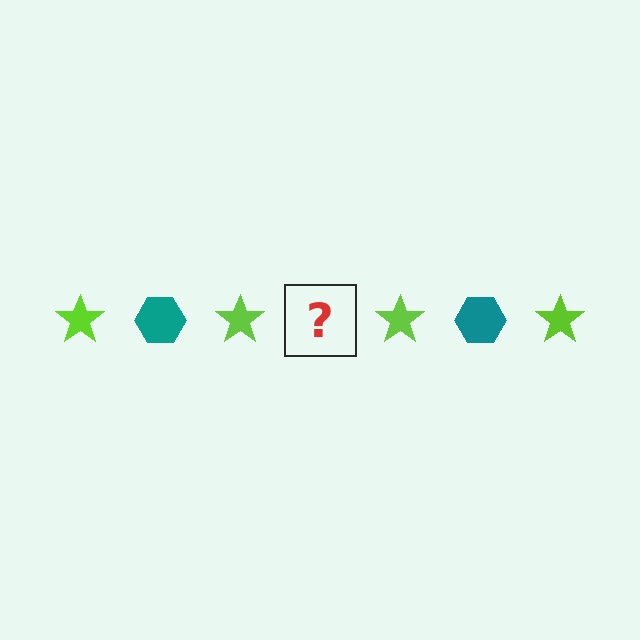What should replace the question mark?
The question mark should be replaced with a teal hexagon.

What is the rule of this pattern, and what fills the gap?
The rule is that the pattern alternates between lime star and teal hexagon. The gap should be filled with a teal hexagon.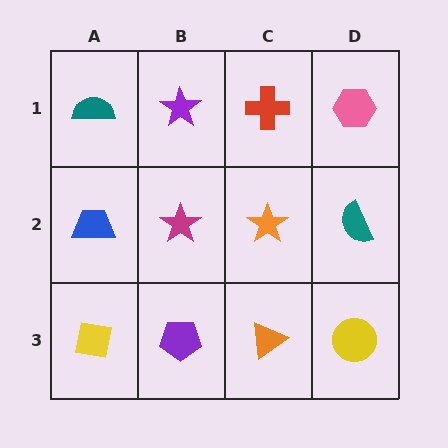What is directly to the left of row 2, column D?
An orange star.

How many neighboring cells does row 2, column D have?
3.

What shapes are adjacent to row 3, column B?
A magenta star (row 2, column B), a yellow square (row 3, column A), an orange triangle (row 3, column C).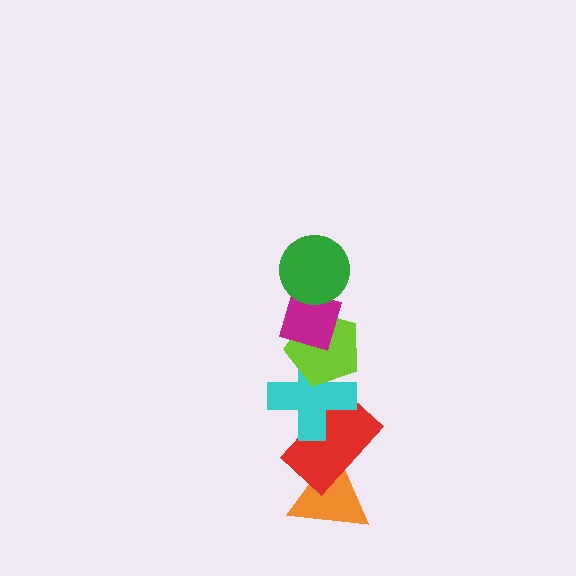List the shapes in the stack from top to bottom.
From top to bottom: the green circle, the magenta diamond, the lime pentagon, the cyan cross, the red rectangle, the orange triangle.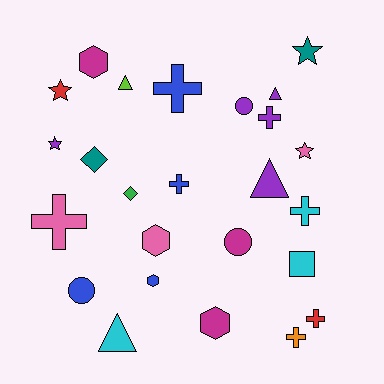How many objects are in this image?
There are 25 objects.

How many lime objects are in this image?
There is 1 lime object.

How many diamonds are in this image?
There are 2 diamonds.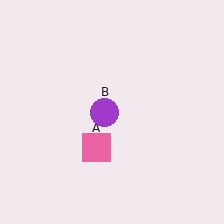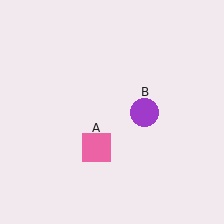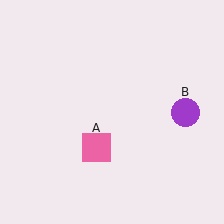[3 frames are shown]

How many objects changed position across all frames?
1 object changed position: purple circle (object B).